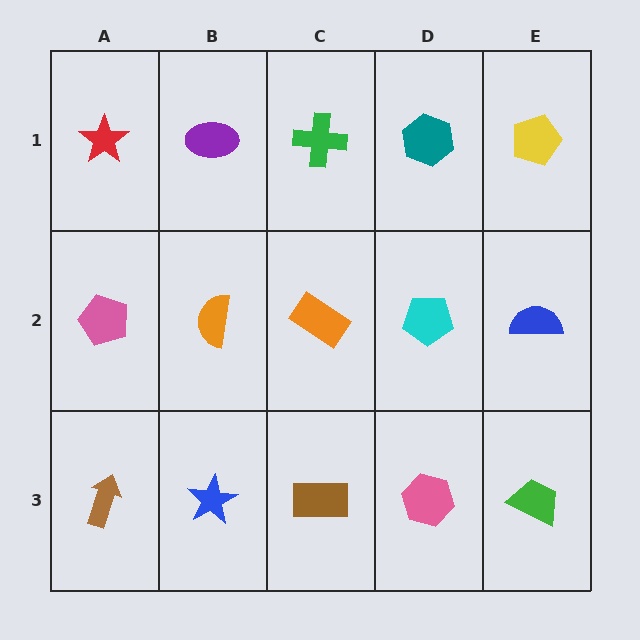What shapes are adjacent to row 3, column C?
An orange rectangle (row 2, column C), a blue star (row 3, column B), a pink hexagon (row 3, column D).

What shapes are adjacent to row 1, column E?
A blue semicircle (row 2, column E), a teal hexagon (row 1, column D).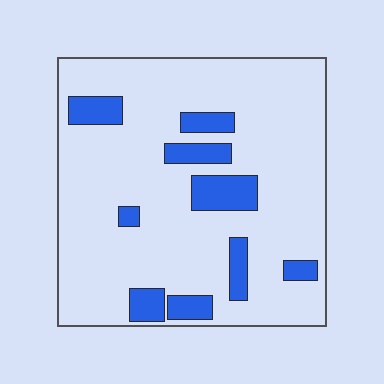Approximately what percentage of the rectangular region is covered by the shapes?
Approximately 15%.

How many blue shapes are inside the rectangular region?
9.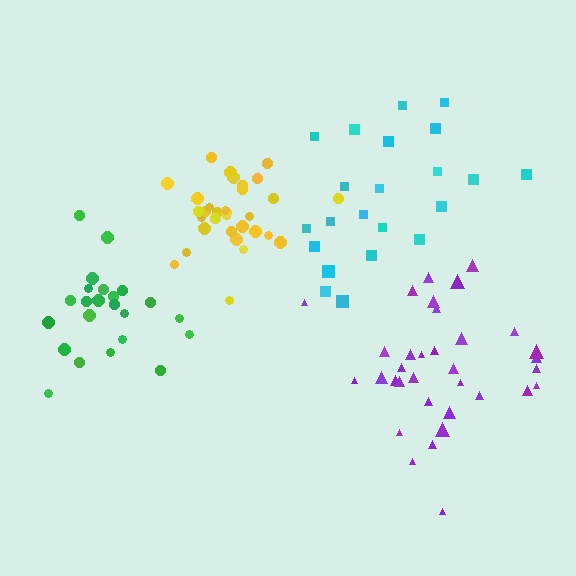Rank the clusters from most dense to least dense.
yellow, green, purple, cyan.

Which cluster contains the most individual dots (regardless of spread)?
Purple (34).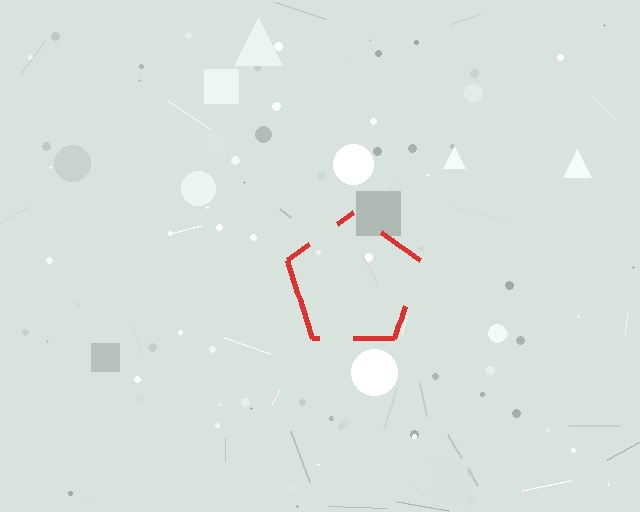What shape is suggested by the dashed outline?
The dashed outline suggests a pentagon.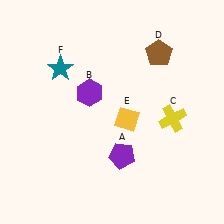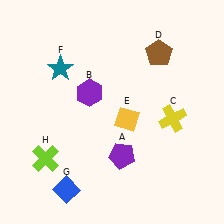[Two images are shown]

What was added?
A blue diamond (G), a lime cross (H) were added in Image 2.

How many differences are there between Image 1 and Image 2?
There are 2 differences between the two images.